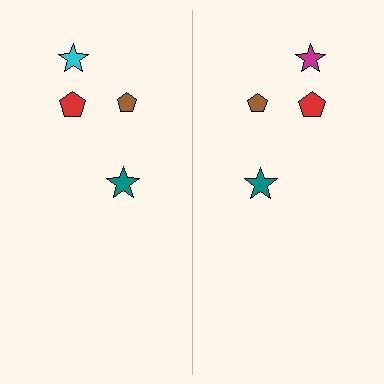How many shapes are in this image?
There are 8 shapes in this image.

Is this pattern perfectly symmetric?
No, the pattern is not perfectly symmetric. The magenta star on the right side breaks the symmetry — its mirror counterpart is cyan.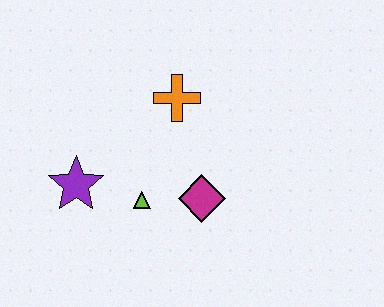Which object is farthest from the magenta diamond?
The purple star is farthest from the magenta diamond.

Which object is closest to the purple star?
The lime triangle is closest to the purple star.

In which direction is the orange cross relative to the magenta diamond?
The orange cross is above the magenta diamond.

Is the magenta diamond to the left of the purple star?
No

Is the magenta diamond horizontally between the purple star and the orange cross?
No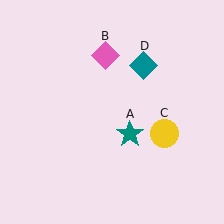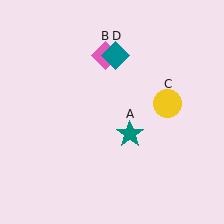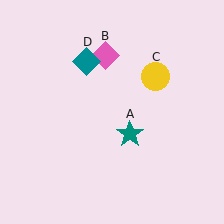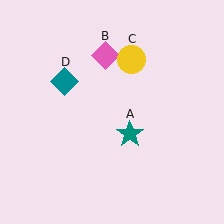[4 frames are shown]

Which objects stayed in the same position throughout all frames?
Teal star (object A) and pink diamond (object B) remained stationary.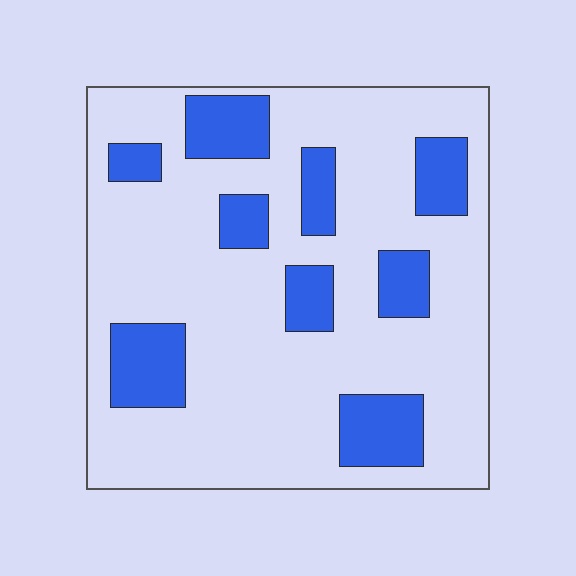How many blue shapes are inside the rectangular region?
9.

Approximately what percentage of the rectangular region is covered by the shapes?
Approximately 25%.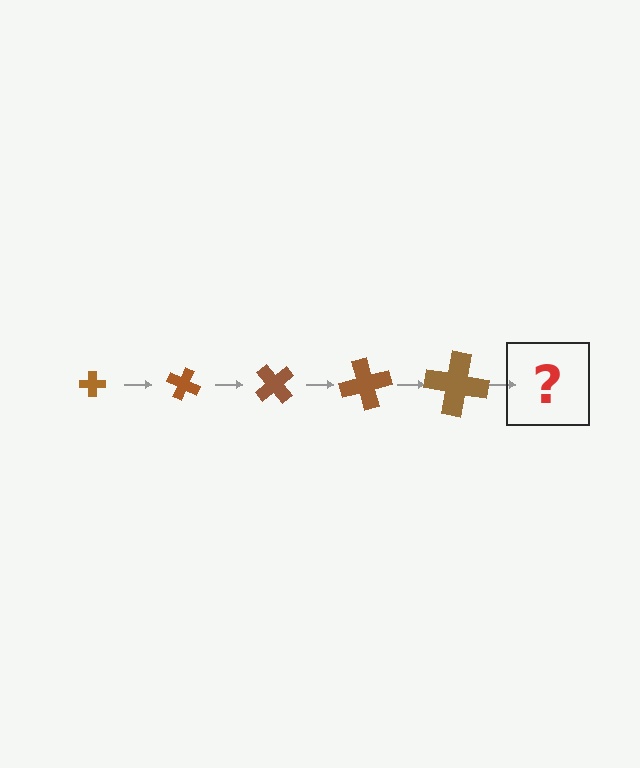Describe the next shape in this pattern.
It should be a cross, larger than the previous one and rotated 125 degrees from the start.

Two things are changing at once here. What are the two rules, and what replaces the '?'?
The two rules are that the cross grows larger each step and it rotates 25 degrees each step. The '?' should be a cross, larger than the previous one and rotated 125 degrees from the start.